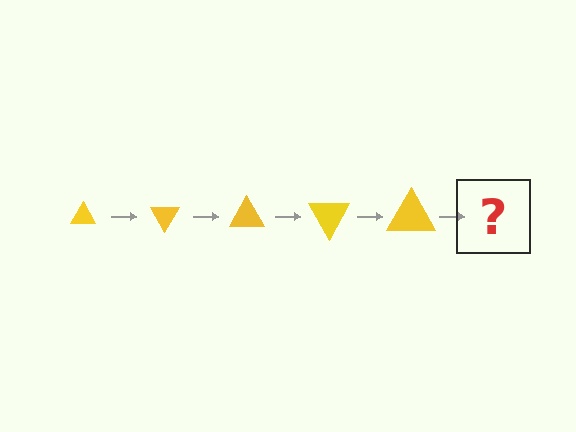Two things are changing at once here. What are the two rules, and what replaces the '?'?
The two rules are that the triangle grows larger each step and it rotates 60 degrees each step. The '?' should be a triangle, larger than the previous one and rotated 300 degrees from the start.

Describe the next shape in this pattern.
It should be a triangle, larger than the previous one and rotated 300 degrees from the start.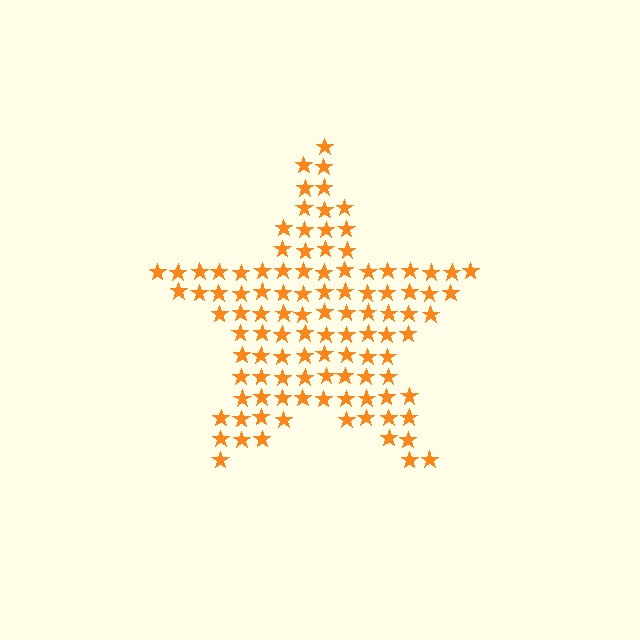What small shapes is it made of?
It is made of small stars.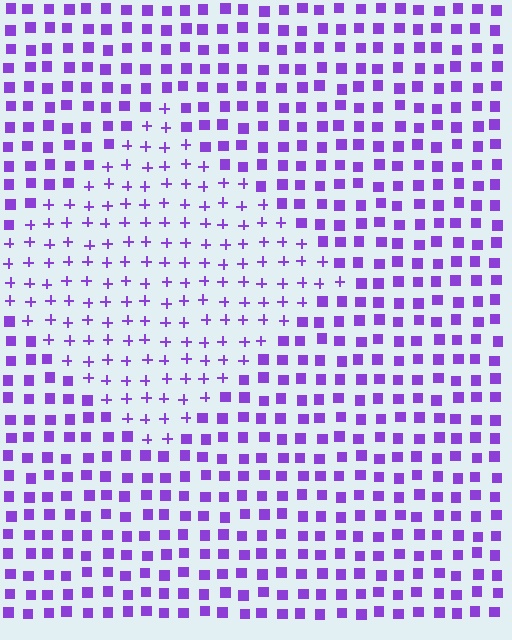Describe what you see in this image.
The image is filled with small purple elements arranged in a uniform grid. A diamond-shaped region contains plus signs, while the surrounding area contains squares. The boundary is defined purely by the change in element shape.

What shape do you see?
I see a diamond.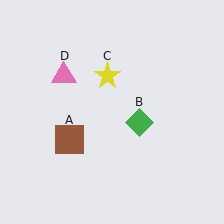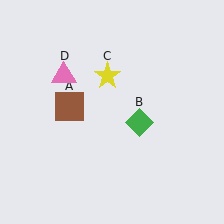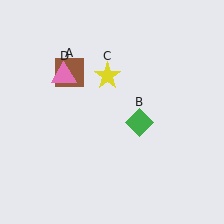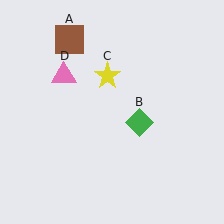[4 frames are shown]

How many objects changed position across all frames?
1 object changed position: brown square (object A).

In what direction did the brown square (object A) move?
The brown square (object A) moved up.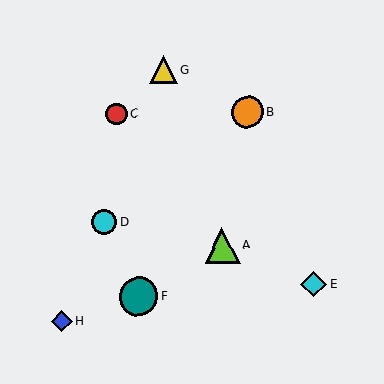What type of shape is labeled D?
Shape D is a cyan circle.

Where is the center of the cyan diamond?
The center of the cyan diamond is at (314, 284).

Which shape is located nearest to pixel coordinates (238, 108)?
The orange circle (labeled B) at (247, 112) is nearest to that location.